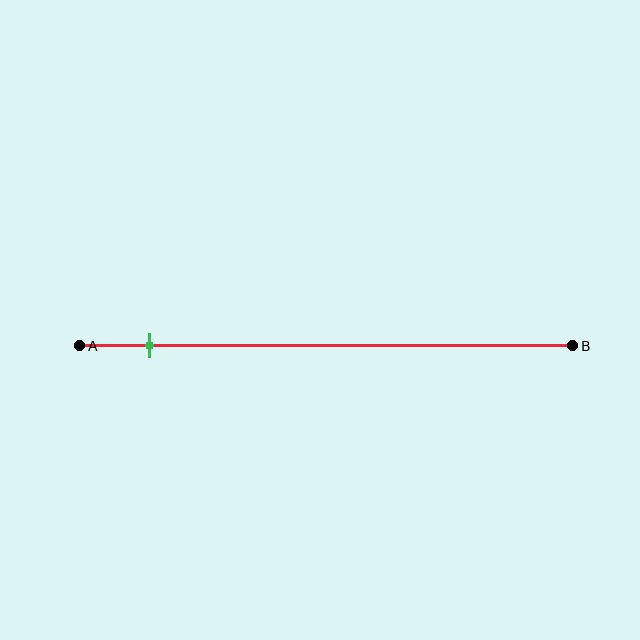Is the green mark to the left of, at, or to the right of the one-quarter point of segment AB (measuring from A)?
The green mark is to the left of the one-quarter point of segment AB.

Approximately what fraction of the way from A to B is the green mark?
The green mark is approximately 15% of the way from A to B.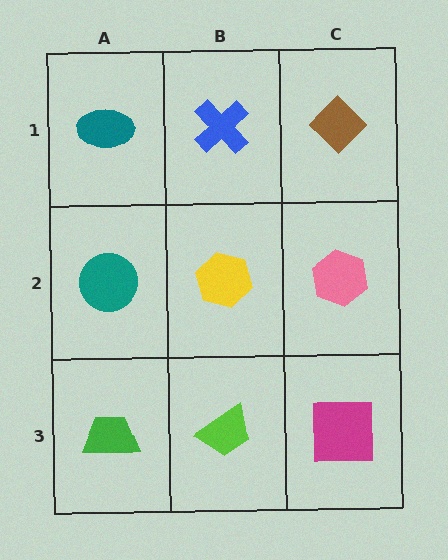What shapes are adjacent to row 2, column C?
A brown diamond (row 1, column C), a magenta square (row 3, column C), a yellow hexagon (row 2, column B).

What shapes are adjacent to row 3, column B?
A yellow hexagon (row 2, column B), a green trapezoid (row 3, column A), a magenta square (row 3, column C).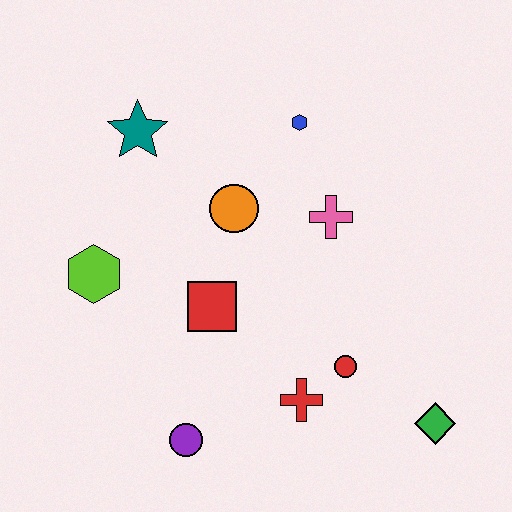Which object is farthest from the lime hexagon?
The green diamond is farthest from the lime hexagon.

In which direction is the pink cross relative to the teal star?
The pink cross is to the right of the teal star.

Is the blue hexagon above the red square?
Yes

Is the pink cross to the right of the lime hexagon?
Yes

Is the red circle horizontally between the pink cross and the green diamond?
Yes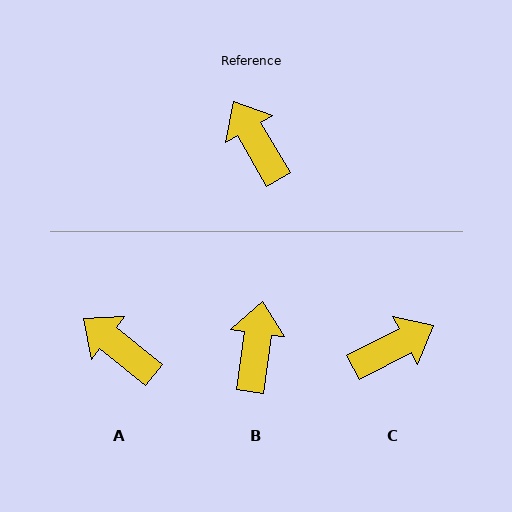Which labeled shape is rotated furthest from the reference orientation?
C, about 93 degrees away.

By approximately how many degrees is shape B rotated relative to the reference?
Approximately 38 degrees clockwise.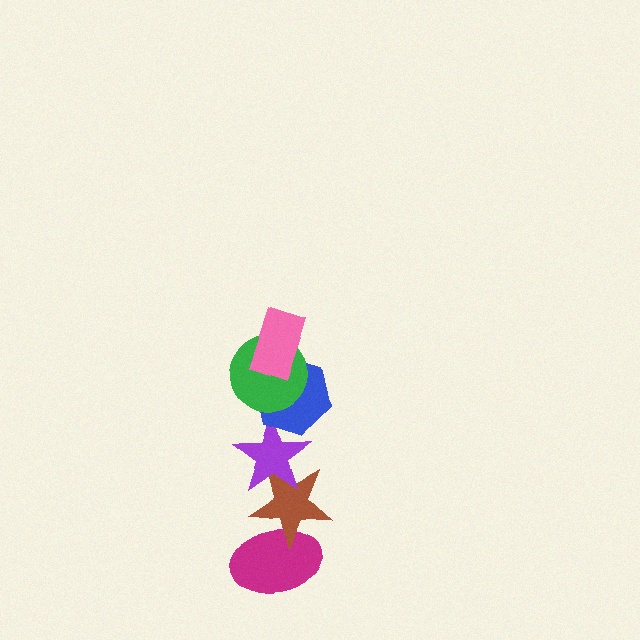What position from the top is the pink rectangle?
The pink rectangle is 1st from the top.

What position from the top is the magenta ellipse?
The magenta ellipse is 6th from the top.